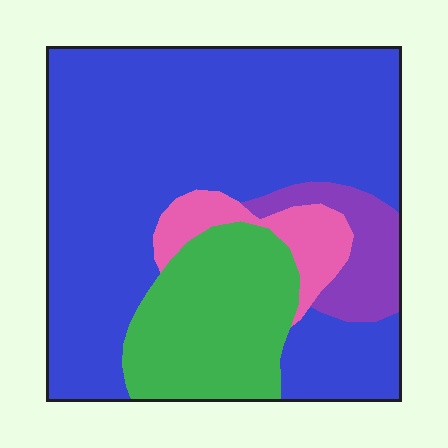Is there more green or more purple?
Green.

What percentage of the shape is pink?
Pink takes up about one tenth (1/10) of the shape.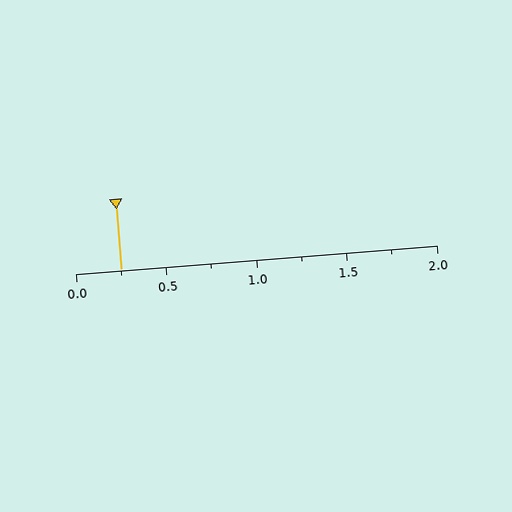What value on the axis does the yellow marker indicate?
The marker indicates approximately 0.25.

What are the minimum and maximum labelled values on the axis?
The axis runs from 0.0 to 2.0.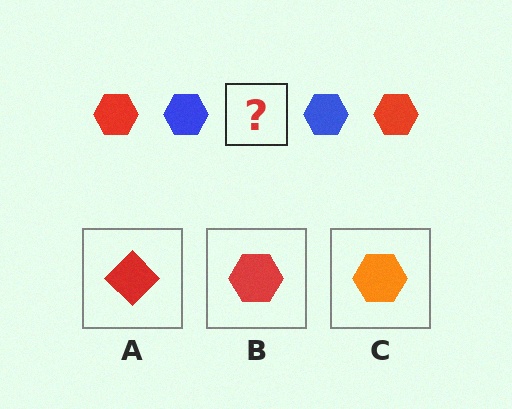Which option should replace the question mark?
Option B.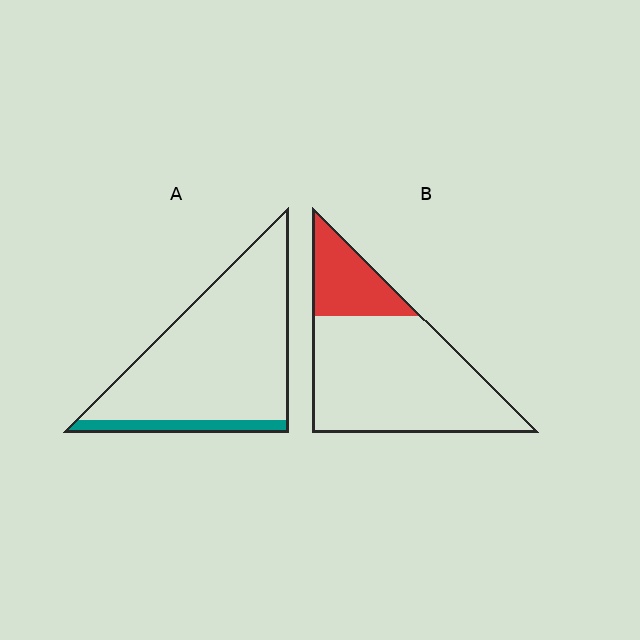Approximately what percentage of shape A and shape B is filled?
A is approximately 10% and B is approximately 25%.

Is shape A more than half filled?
No.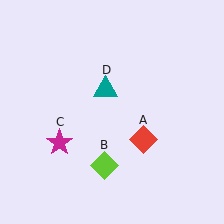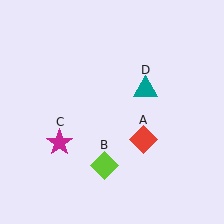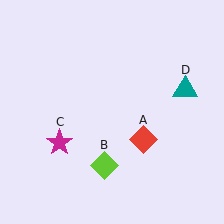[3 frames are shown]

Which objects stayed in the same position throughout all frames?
Red diamond (object A) and lime diamond (object B) and magenta star (object C) remained stationary.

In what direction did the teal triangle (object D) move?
The teal triangle (object D) moved right.